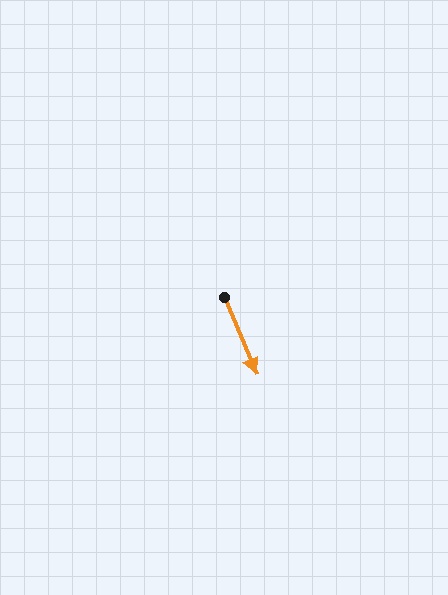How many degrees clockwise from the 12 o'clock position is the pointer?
Approximately 157 degrees.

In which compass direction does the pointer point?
Southeast.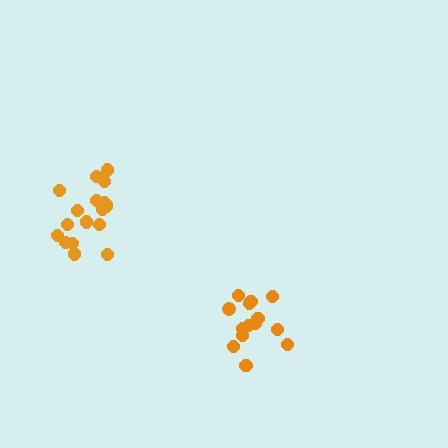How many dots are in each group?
Group 1: 14 dots, Group 2: 19 dots (33 total).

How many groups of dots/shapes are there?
There are 2 groups.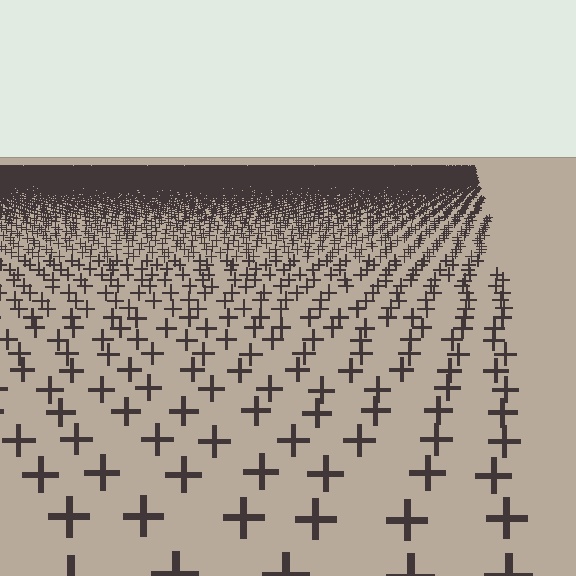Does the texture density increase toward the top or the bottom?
Density increases toward the top.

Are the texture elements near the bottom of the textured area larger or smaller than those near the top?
Larger. Near the bottom, elements are closer to the viewer and appear at a bigger on-screen size.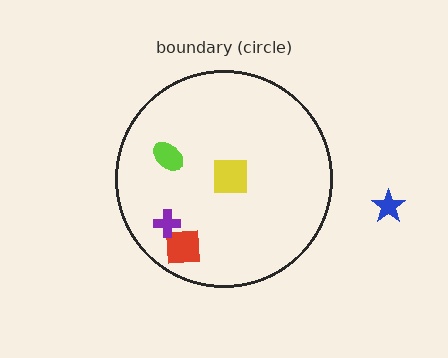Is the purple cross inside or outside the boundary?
Inside.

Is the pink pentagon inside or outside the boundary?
Inside.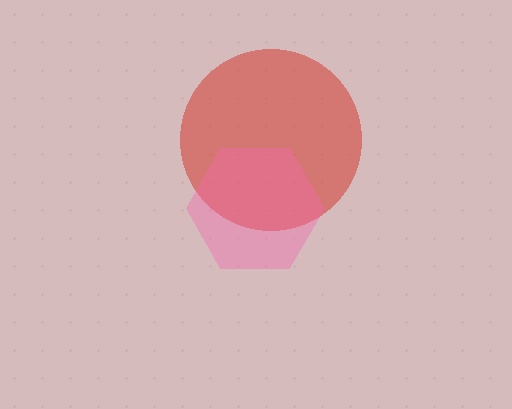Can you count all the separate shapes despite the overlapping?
Yes, there are 2 separate shapes.